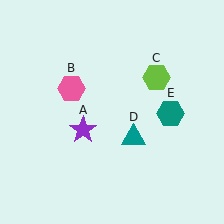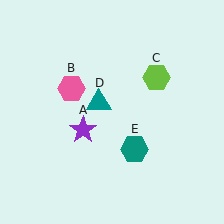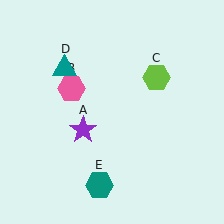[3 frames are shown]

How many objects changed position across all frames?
2 objects changed position: teal triangle (object D), teal hexagon (object E).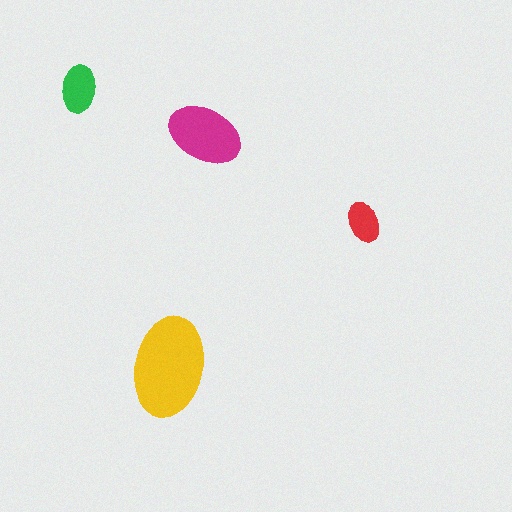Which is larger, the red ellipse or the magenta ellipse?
The magenta one.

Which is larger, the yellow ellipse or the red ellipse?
The yellow one.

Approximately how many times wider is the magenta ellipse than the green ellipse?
About 1.5 times wider.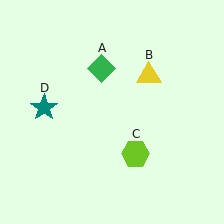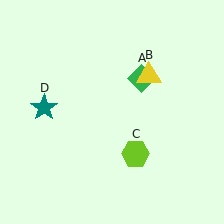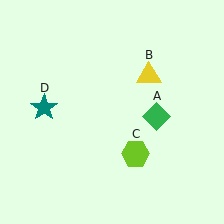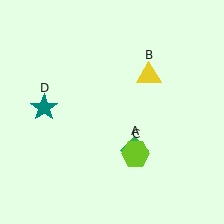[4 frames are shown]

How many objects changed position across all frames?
1 object changed position: green diamond (object A).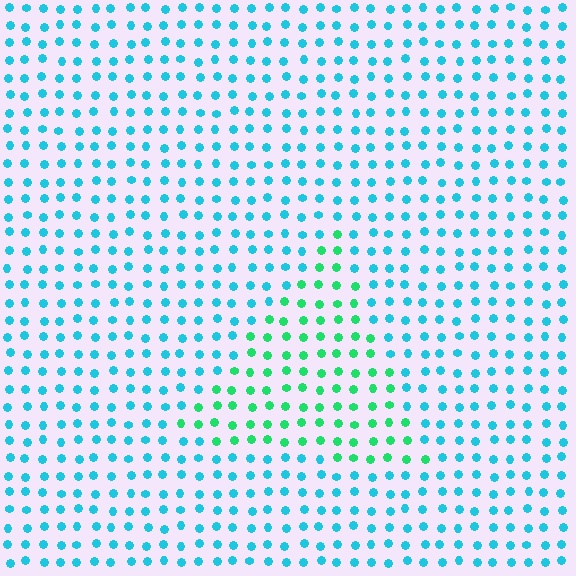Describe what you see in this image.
The image is filled with small cyan elements in a uniform arrangement. A triangle-shaped region is visible where the elements are tinted to a slightly different hue, forming a subtle color boundary.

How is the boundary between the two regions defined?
The boundary is defined purely by a slight shift in hue (about 44 degrees). Spacing, size, and orientation are identical on both sides.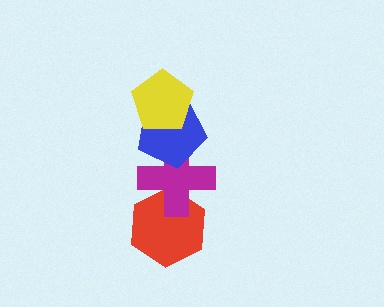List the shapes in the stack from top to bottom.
From top to bottom: the yellow pentagon, the blue pentagon, the magenta cross, the red hexagon.